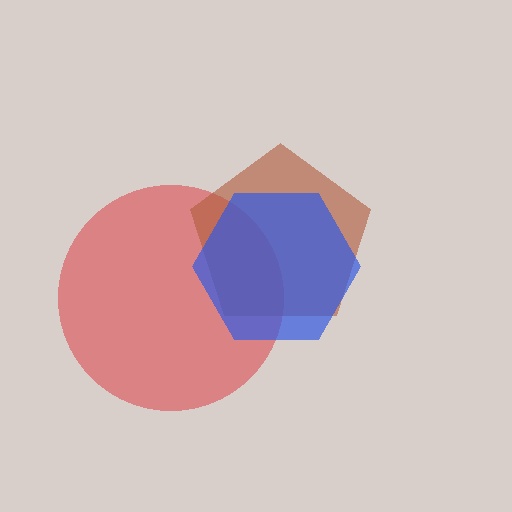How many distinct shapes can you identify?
There are 3 distinct shapes: a red circle, a brown pentagon, a blue hexagon.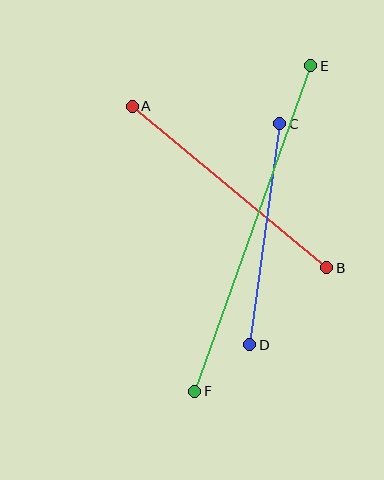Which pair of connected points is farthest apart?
Points E and F are farthest apart.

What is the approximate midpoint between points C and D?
The midpoint is at approximately (265, 234) pixels.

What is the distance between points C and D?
The distance is approximately 223 pixels.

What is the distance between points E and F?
The distance is approximately 346 pixels.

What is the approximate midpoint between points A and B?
The midpoint is at approximately (230, 187) pixels.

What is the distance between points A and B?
The distance is approximately 253 pixels.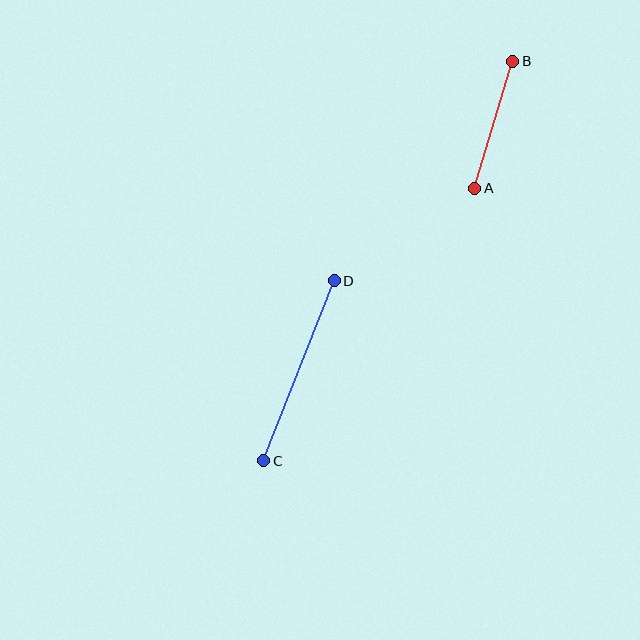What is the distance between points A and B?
The distance is approximately 133 pixels.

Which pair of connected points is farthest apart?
Points C and D are farthest apart.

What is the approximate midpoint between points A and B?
The midpoint is at approximately (494, 125) pixels.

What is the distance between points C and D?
The distance is approximately 193 pixels.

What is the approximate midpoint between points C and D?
The midpoint is at approximately (299, 371) pixels.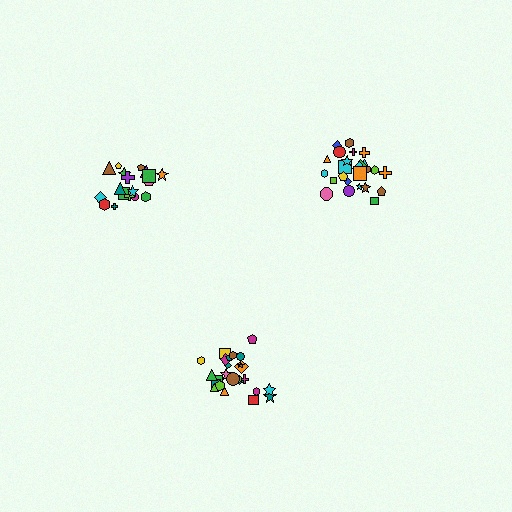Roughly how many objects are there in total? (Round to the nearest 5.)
Roughly 70 objects in total.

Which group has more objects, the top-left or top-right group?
The top-right group.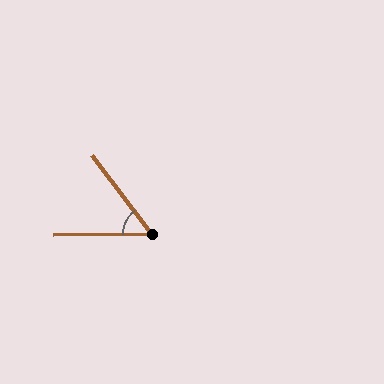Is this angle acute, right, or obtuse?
It is acute.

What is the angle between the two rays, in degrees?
Approximately 54 degrees.